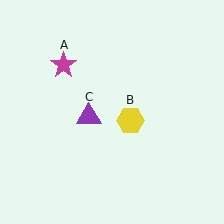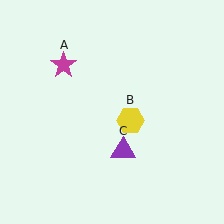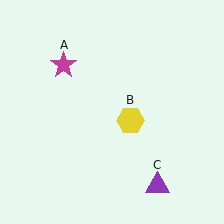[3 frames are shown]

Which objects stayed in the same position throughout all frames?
Magenta star (object A) and yellow hexagon (object B) remained stationary.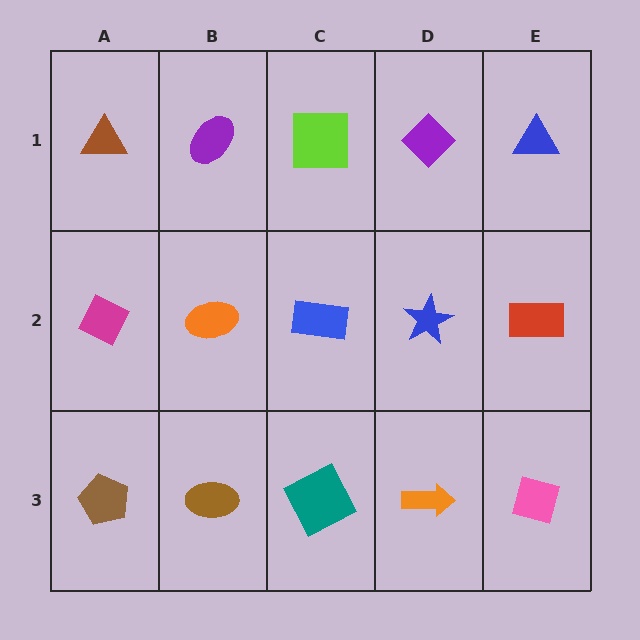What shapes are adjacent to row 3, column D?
A blue star (row 2, column D), a teal square (row 3, column C), a pink diamond (row 3, column E).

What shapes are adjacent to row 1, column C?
A blue rectangle (row 2, column C), a purple ellipse (row 1, column B), a purple diamond (row 1, column D).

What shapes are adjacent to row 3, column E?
A red rectangle (row 2, column E), an orange arrow (row 3, column D).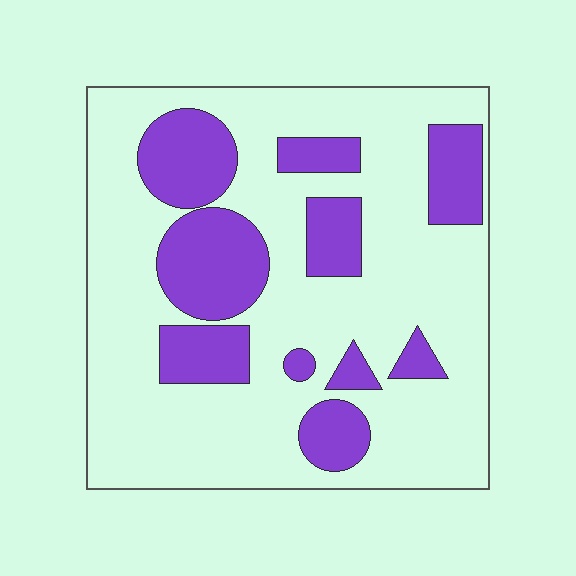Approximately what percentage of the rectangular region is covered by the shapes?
Approximately 30%.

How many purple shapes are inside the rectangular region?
10.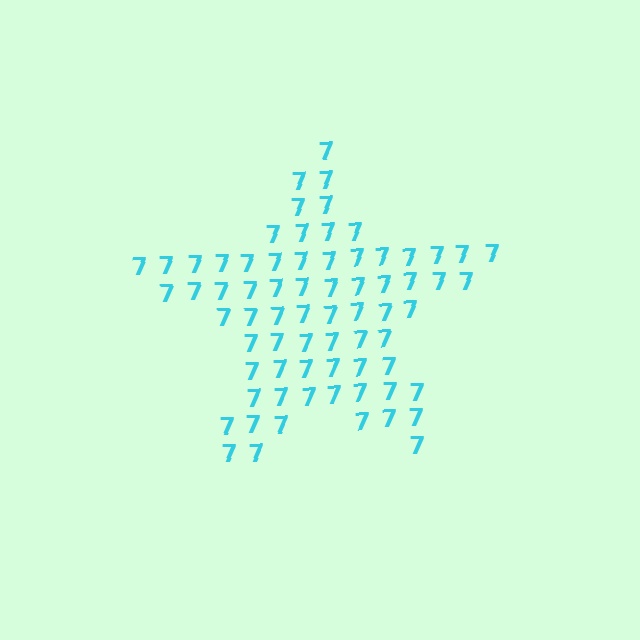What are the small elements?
The small elements are digit 7's.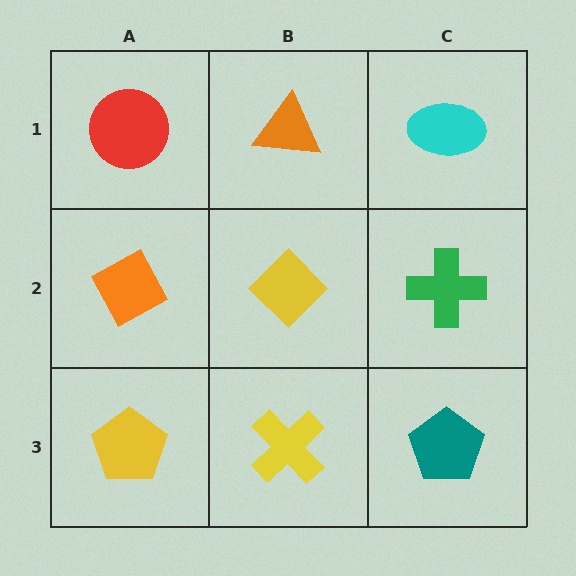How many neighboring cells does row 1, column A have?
2.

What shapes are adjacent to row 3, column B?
A yellow diamond (row 2, column B), a yellow pentagon (row 3, column A), a teal pentagon (row 3, column C).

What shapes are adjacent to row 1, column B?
A yellow diamond (row 2, column B), a red circle (row 1, column A), a cyan ellipse (row 1, column C).